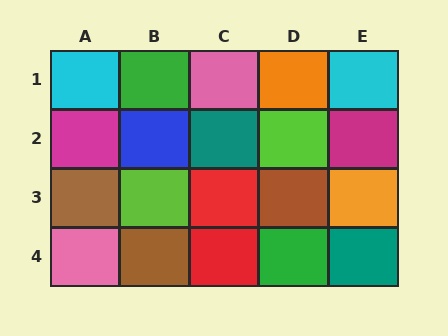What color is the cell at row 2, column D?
Lime.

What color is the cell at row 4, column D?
Green.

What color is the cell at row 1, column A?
Cyan.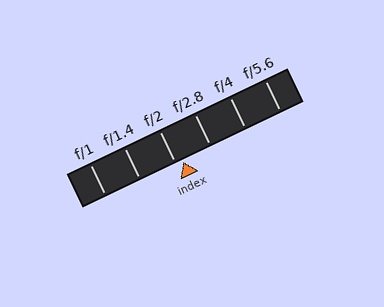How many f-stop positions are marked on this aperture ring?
There are 6 f-stop positions marked.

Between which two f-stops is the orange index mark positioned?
The index mark is between f/2 and f/2.8.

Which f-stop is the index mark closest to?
The index mark is closest to f/2.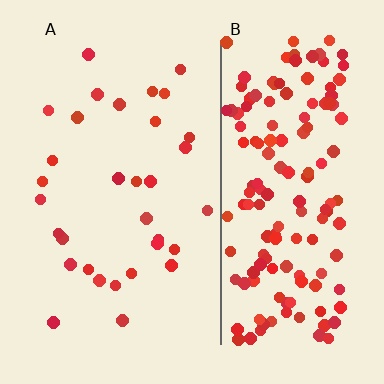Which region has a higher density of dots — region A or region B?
B (the right).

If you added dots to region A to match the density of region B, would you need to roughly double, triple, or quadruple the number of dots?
Approximately quadruple.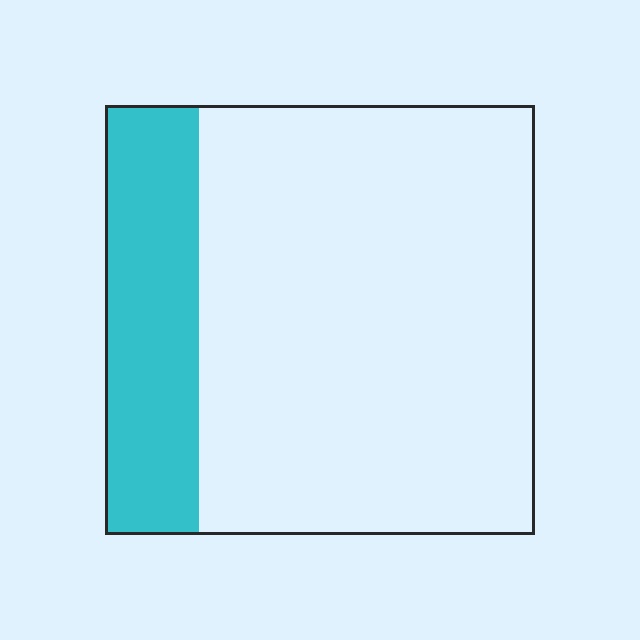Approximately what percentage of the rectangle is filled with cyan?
Approximately 20%.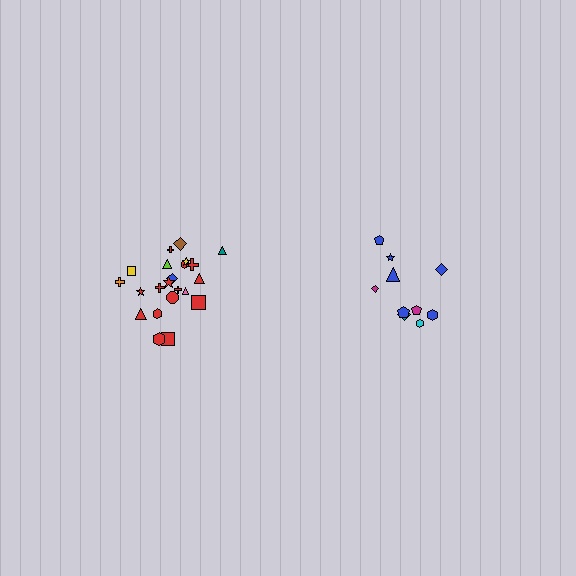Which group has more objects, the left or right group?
The left group.